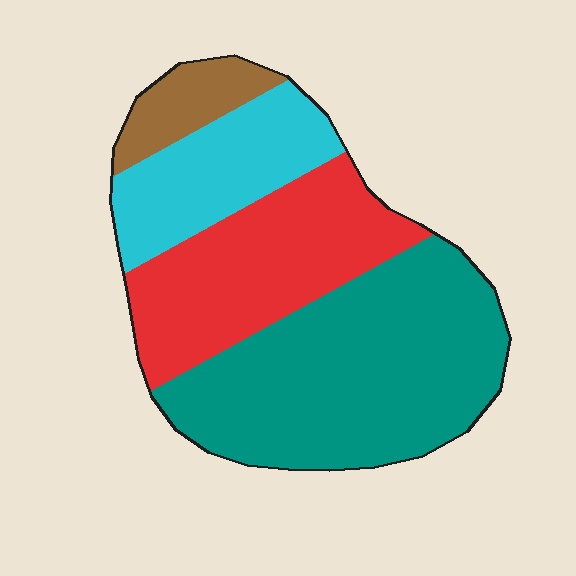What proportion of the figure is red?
Red covers roughly 30% of the figure.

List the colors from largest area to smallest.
From largest to smallest: teal, red, cyan, brown.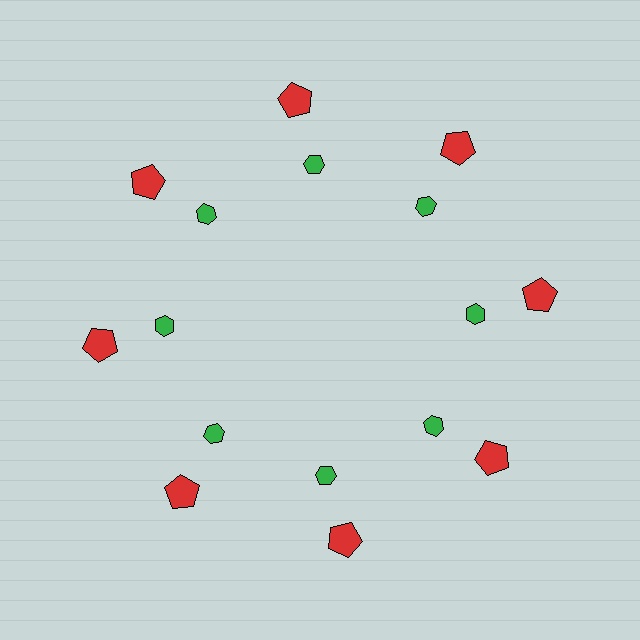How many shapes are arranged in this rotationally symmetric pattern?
There are 16 shapes, arranged in 8 groups of 2.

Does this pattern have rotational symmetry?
Yes, this pattern has 8-fold rotational symmetry. It looks the same after rotating 45 degrees around the center.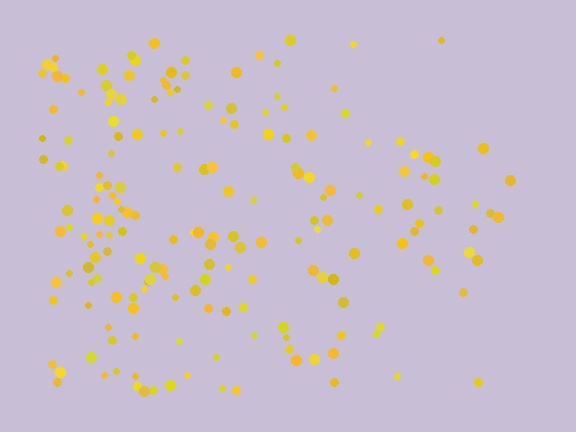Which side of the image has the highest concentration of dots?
The left.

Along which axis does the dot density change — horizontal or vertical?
Horizontal.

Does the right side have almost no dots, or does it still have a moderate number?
Still a moderate number, just noticeably fewer than the left.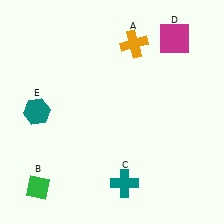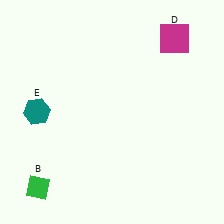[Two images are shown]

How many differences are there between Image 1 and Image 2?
There are 2 differences between the two images.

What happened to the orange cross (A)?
The orange cross (A) was removed in Image 2. It was in the top-right area of Image 1.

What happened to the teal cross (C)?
The teal cross (C) was removed in Image 2. It was in the bottom-right area of Image 1.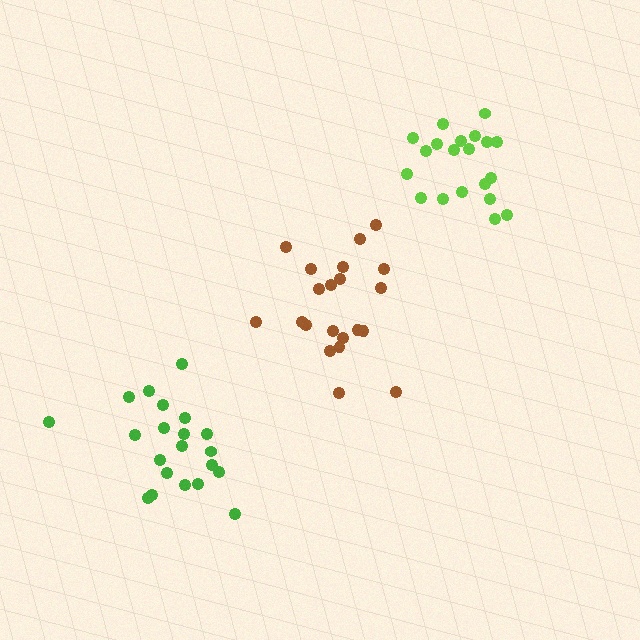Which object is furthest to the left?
The green cluster is leftmost.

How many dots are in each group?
Group 1: 21 dots, Group 2: 21 dots, Group 3: 20 dots (62 total).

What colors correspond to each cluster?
The clusters are colored: green, brown, lime.